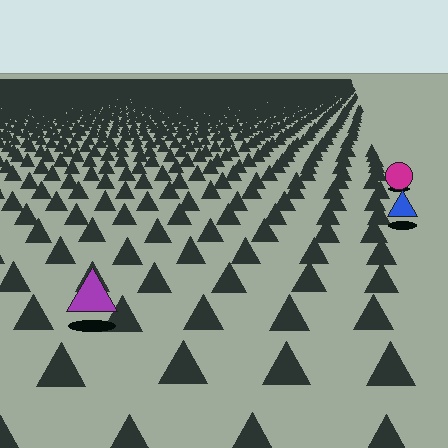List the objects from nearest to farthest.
From nearest to farthest: the purple triangle, the blue triangle, the magenta circle.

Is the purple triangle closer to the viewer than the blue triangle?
Yes. The purple triangle is closer — you can tell from the texture gradient: the ground texture is coarser near it.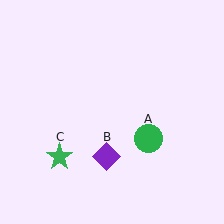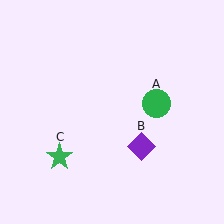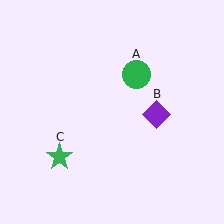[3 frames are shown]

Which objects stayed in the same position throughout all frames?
Green star (object C) remained stationary.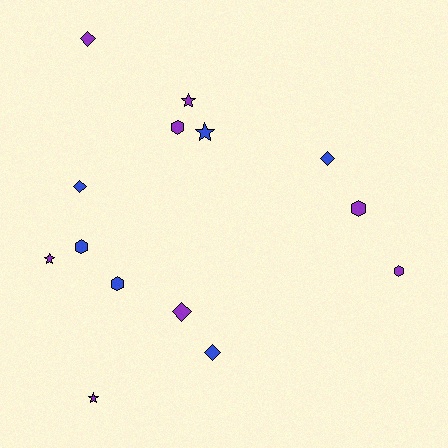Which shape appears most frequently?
Diamond, with 5 objects.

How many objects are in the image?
There are 14 objects.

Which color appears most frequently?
Purple, with 8 objects.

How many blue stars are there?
There is 1 blue star.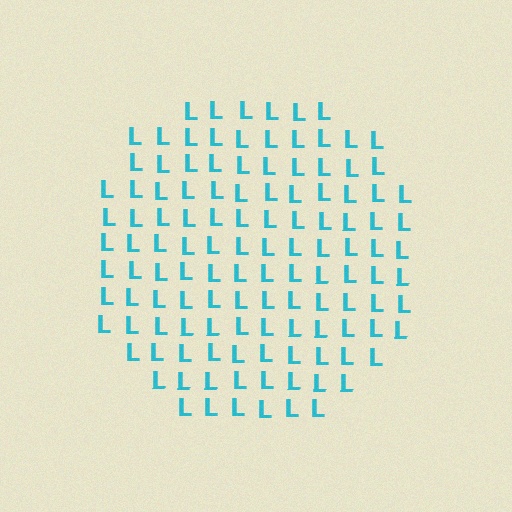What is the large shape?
The large shape is a circle.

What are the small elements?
The small elements are letter L's.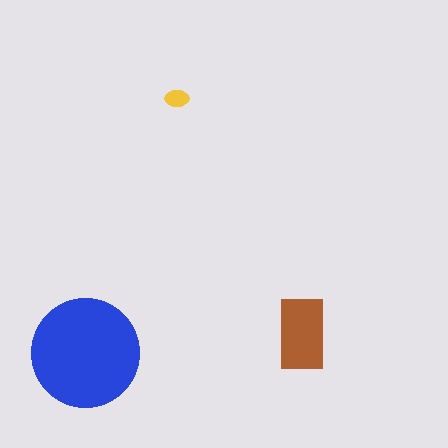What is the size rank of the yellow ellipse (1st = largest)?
3rd.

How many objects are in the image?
There are 3 objects in the image.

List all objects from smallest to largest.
The yellow ellipse, the brown rectangle, the blue circle.